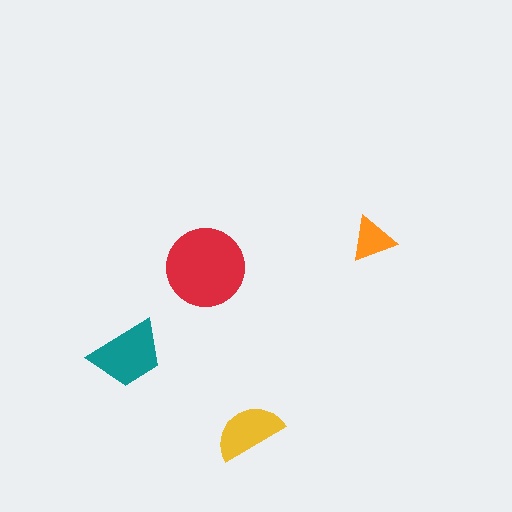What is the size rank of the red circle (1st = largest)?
1st.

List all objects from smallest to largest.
The orange triangle, the yellow semicircle, the teal trapezoid, the red circle.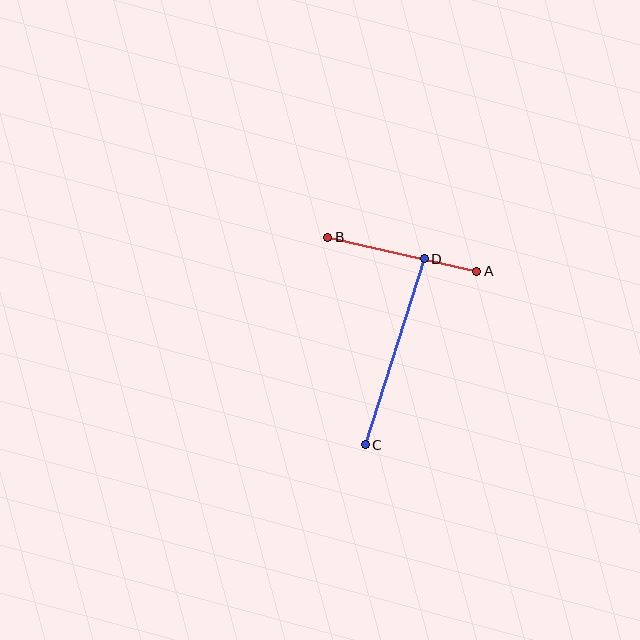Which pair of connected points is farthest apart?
Points C and D are farthest apart.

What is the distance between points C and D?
The distance is approximately 195 pixels.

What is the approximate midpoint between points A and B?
The midpoint is at approximately (402, 254) pixels.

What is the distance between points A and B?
The distance is approximately 153 pixels.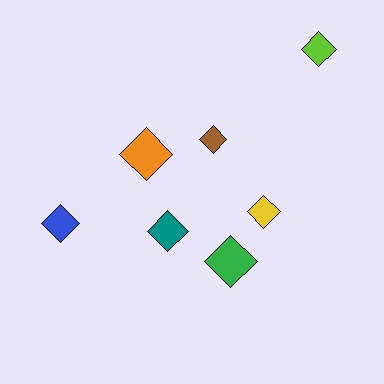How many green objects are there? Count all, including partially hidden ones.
There is 1 green object.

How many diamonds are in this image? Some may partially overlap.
There are 7 diamonds.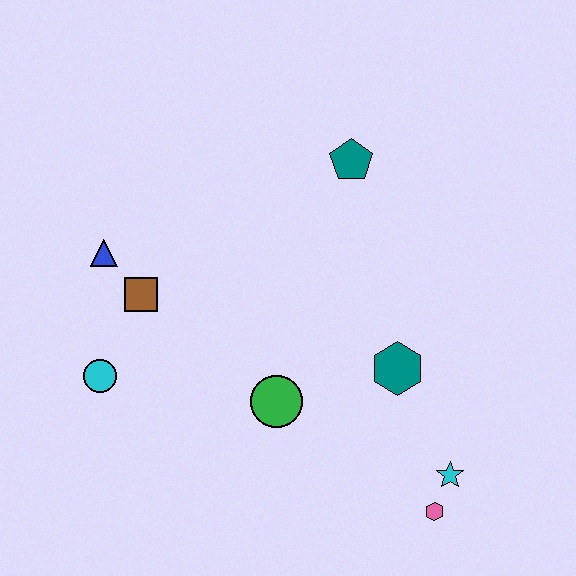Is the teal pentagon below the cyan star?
No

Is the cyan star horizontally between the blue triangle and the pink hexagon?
No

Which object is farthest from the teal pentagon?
The pink hexagon is farthest from the teal pentagon.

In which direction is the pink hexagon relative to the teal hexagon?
The pink hexagon is below the teal hexagon.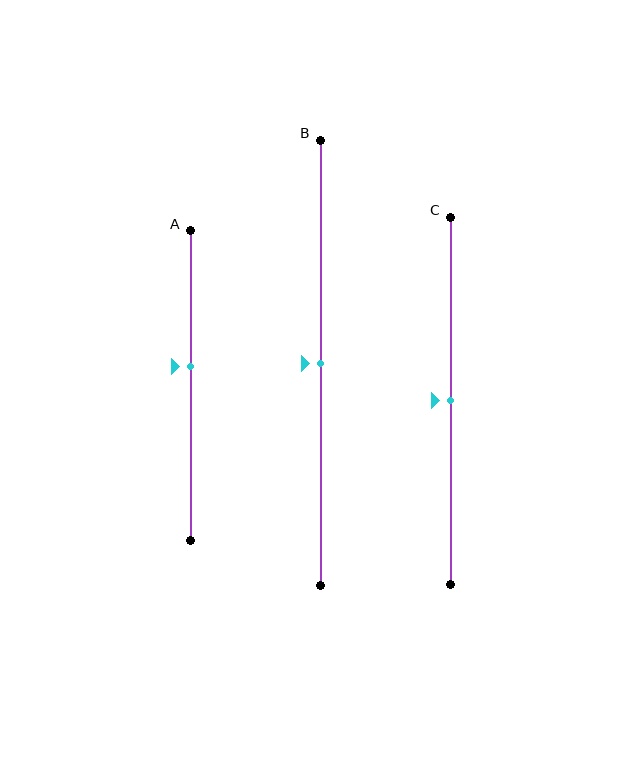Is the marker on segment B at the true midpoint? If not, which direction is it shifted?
Yes, the marker on segment B is at the true midpoint.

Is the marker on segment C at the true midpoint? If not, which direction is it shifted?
Yes, the marker on segment C is at the true midpoint.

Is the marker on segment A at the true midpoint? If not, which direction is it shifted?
No, the marker on segment A is shifted upward by about 6% of the segment length.